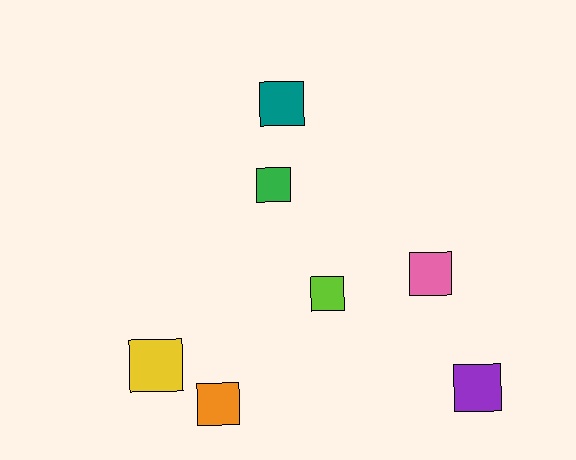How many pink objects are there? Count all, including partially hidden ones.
There is 1 pink object.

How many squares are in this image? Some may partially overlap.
There are 7 squares.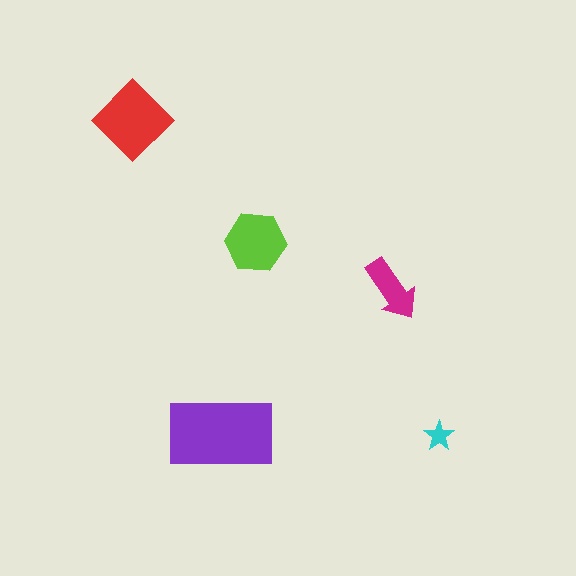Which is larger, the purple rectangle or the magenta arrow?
The purple rectangle.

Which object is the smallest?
The cyan star.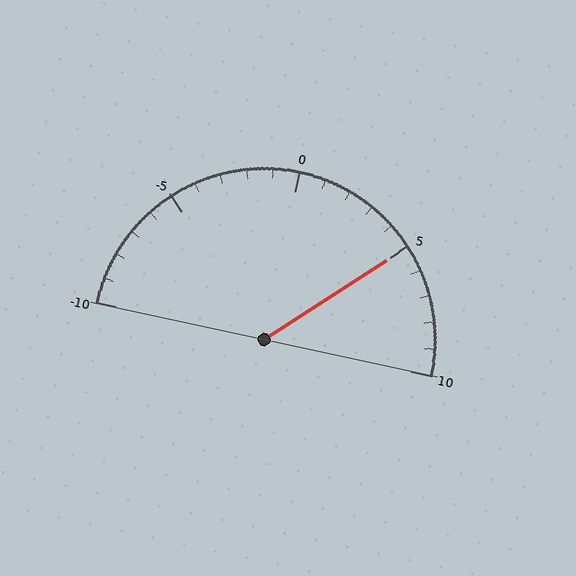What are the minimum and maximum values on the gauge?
The gauge ranges from -10 to 10.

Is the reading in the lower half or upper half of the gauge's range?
The reading is in the upper half of the range (-10 to 10).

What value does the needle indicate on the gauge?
The needle indicates approximately 5.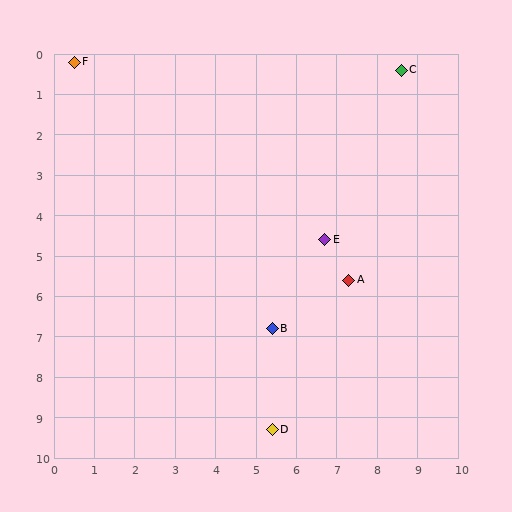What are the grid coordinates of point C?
Point C is at approximately (8.6, 0.4).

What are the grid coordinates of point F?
Point F is at approximately (0.5, 0.2).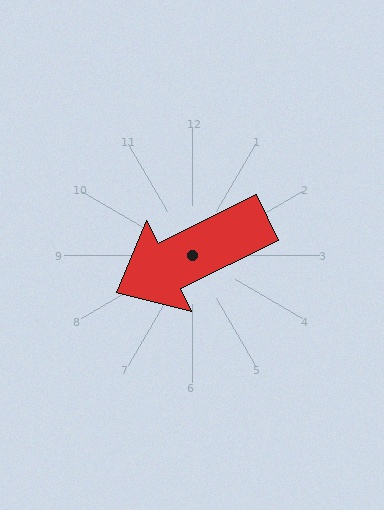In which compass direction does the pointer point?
Southwest.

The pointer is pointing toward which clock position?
Roughly 8 o'clock.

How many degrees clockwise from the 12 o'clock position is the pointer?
Approximately 244 degrees.